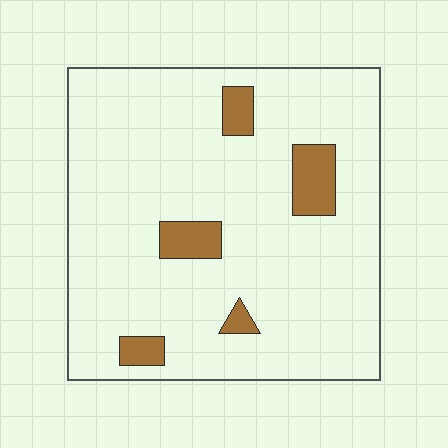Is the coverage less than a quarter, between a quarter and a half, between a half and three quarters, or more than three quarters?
Less than a quarter.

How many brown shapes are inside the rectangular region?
5.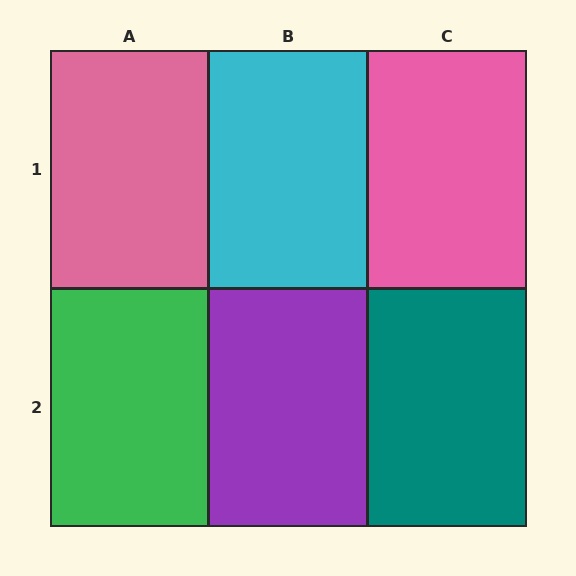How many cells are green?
1 cell is green.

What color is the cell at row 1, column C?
Pink.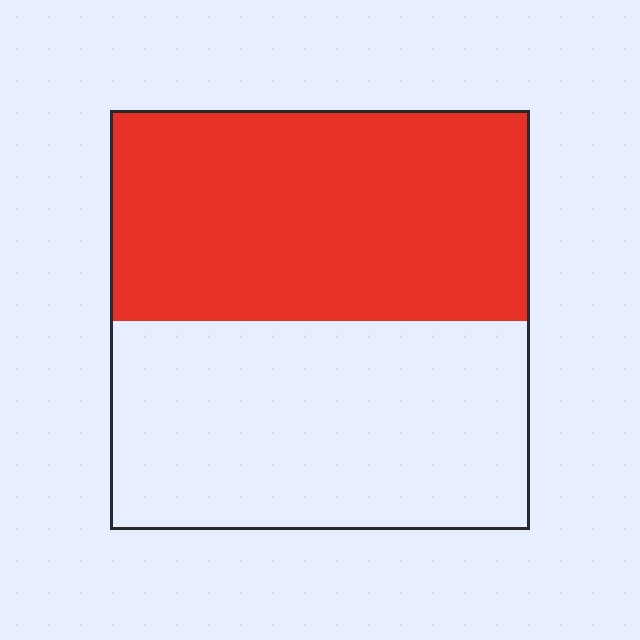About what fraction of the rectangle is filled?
About one half (1/2).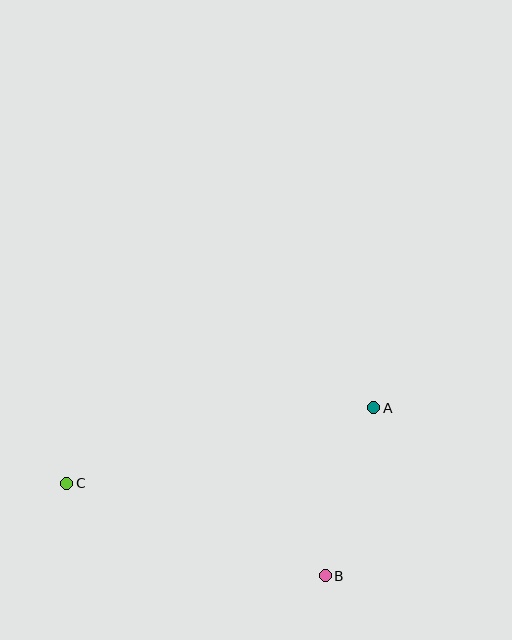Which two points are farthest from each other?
Points A and C are farthest from each other.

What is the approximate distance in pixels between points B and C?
The distance between B and C is approximately 274 pixels.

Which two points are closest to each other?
Points A and B are closest to each other.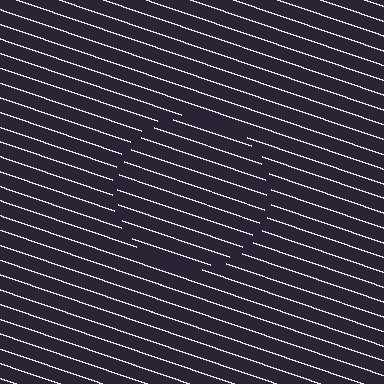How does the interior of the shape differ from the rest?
The interior of the shape contains the same grating, shifted by half a period — the contour is defined by the phase discontinuity where line-ends from the inner and outer gratings abut.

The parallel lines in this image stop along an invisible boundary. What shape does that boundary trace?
An illusory circle. The interior of the shape contains the same grating, shifted by half a period — the contour is defined by the phase discontinuity where line-ends from the inner and outer gratings abut.